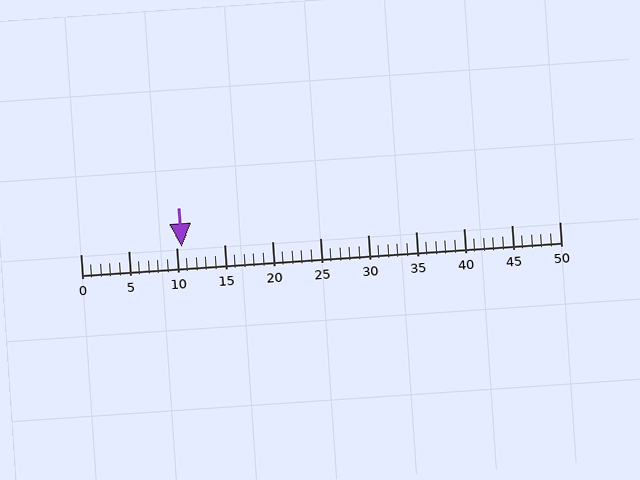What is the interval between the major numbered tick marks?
The major tick marks are spaced 5 units apart.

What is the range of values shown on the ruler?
The ruler shows values from 0 to 50.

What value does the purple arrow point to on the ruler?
The purple arrow points to approximately 11.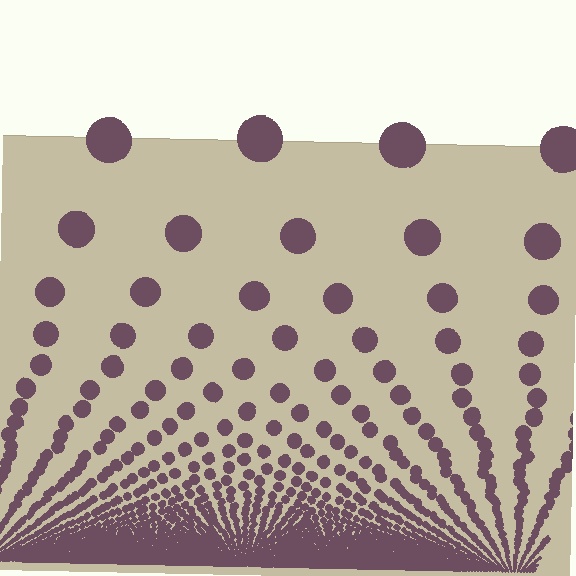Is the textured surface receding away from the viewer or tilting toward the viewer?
The surface appears to tilt toward the viewer. Texture elements get larger and sparser toward the top.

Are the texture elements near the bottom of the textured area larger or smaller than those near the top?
Smaller. The gradient is inverted — elements near the bottom are smaller and denser.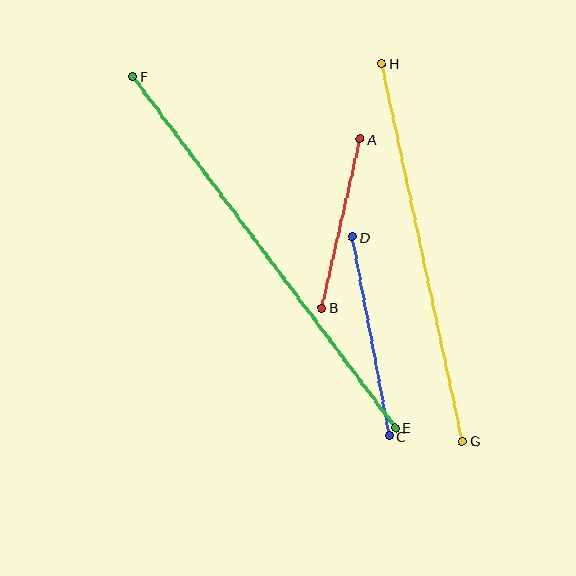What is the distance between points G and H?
The distance is approximately 386 pixels.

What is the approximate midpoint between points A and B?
The midpoint is at approximately (341, 223) pixels.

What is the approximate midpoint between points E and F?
The midpoint is at approximately (264, 252) pixels.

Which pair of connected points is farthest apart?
Points E and F are farthest apart.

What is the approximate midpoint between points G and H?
The midpoint is at approximately (422, 252) pixels.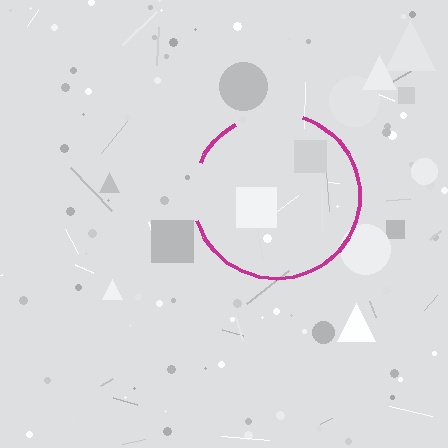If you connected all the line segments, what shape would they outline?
They would outline a circle.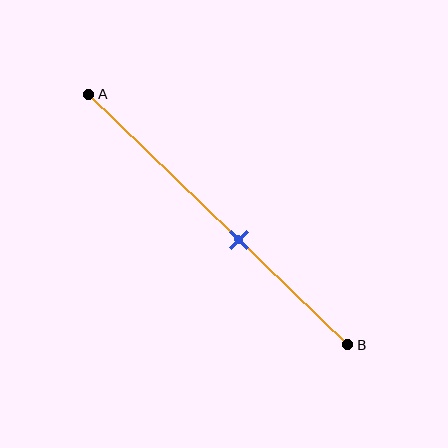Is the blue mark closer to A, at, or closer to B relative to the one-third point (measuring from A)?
The blue mark is closer to point B than the one-third point of segment AB.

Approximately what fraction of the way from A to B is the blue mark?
The blue mark is approximately 60% of the way from A to B.